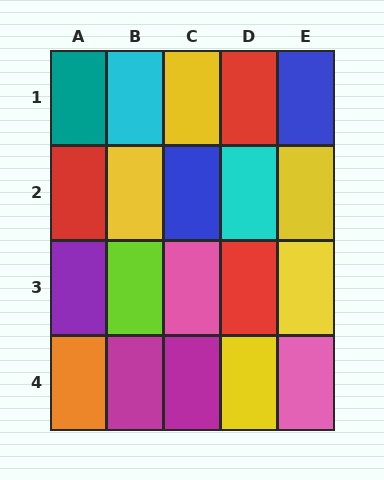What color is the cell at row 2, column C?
Blue.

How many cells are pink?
2 cells are pink.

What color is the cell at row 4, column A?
Orange.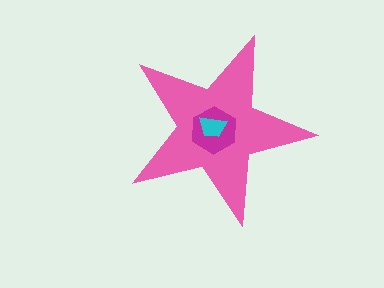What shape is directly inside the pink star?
The magenta hexagon.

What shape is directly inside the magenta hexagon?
The cyan trapezoid.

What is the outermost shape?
The pink star.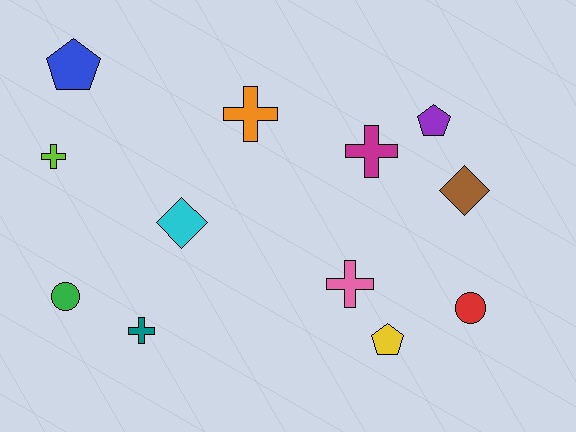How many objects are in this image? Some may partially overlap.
There are 12 objects.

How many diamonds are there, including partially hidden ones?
There are 2 diamonds.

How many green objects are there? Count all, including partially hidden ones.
There is 1 green object.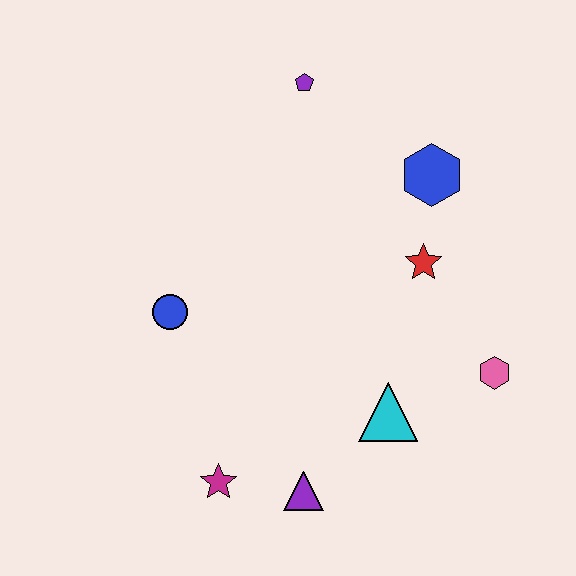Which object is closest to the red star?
The blue hexagon is closest to the red star.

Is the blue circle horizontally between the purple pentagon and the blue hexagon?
No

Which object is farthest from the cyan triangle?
The purple pentagon is farthest from the cyan triangle.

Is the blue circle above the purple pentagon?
No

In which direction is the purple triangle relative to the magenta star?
The purple triangle is to the right of the magenta star.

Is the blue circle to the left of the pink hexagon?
Yes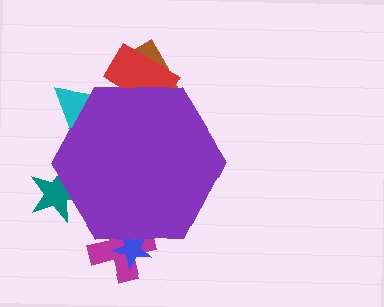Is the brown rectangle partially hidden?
Yes, the brown rectangle is partially hidden behind the purple hexagon.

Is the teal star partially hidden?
Yes, the teal star is partially hidden behind the purple hexagon.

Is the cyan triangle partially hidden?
Yes, the cyan triangle is partially hidden behind the purple hexagon.